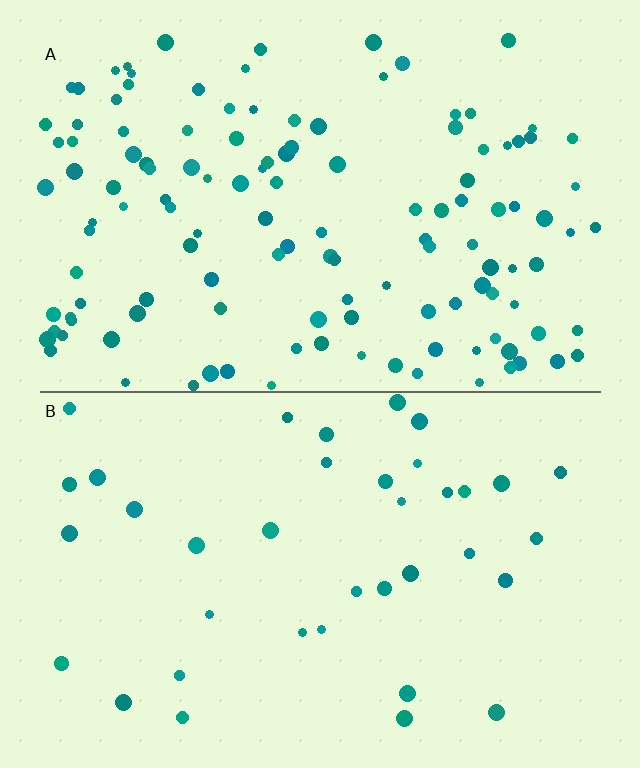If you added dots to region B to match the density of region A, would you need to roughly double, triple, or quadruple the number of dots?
Approximately triple.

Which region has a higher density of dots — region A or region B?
A (the top).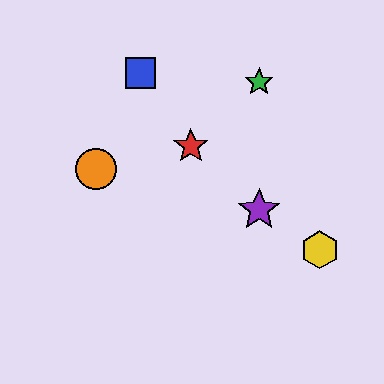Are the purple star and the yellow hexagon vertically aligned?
No, the purple star is at x≈259 and the yellow hexagon is at x≈320.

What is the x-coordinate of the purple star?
The purple star is at x≈259.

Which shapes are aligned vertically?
The green star, the purple star are aligned vertically.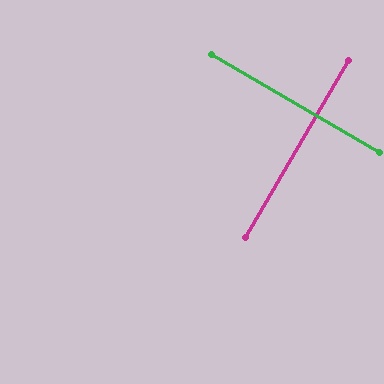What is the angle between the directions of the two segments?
Approximately 90 degrees.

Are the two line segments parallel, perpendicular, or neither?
Perpendicular — they meet at approximately 90°.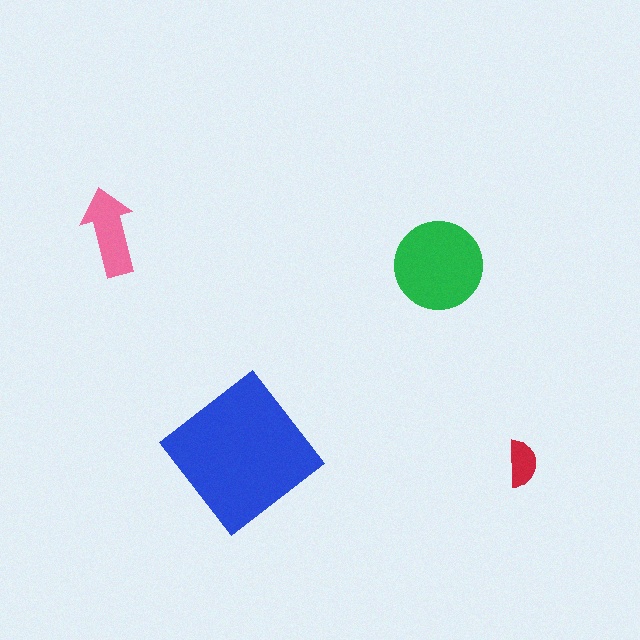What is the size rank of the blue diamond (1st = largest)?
1st.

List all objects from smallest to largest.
The red semicircle, the pink arrow, the green circle, the blue diamond.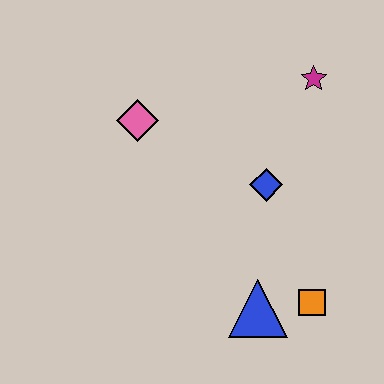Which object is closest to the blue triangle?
The orange square is closest to the blue triangle.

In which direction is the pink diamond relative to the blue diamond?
The pink diamond is to the left of the blue diamond.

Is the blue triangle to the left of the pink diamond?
No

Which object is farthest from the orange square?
The pink diamond is farthest from the orange square.